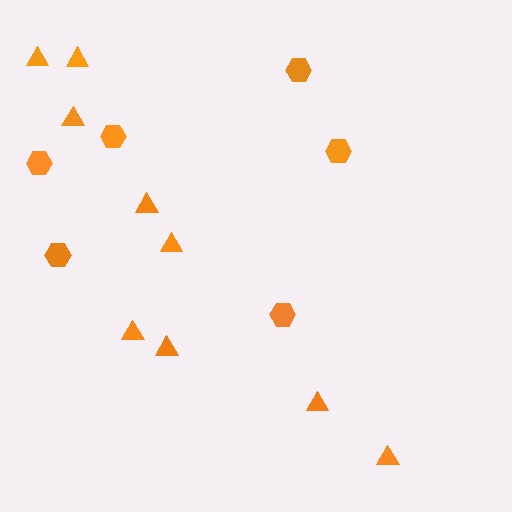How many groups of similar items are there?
There are 2 groups: one group of hexagons (6) and one group of triangles (9).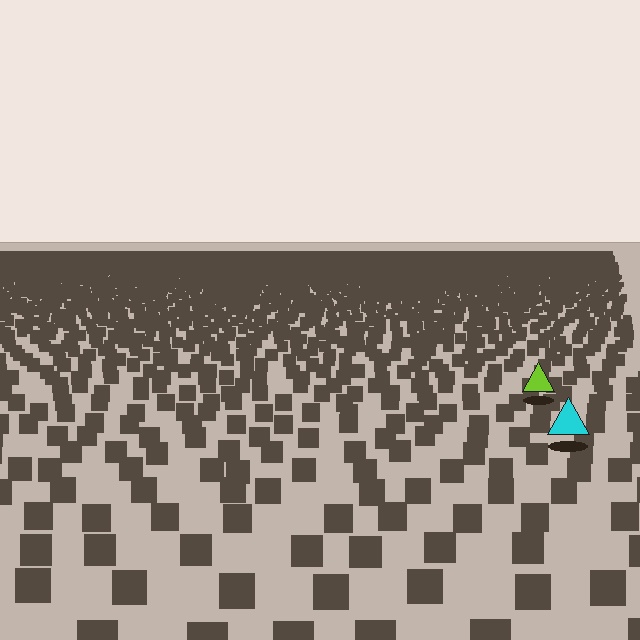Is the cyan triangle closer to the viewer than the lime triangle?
Yes. The cyan triangle is closer — you can tell from the texture gradient: the ground texture is coarser near it.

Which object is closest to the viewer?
The cyan triangle is closest. The texture marks near it are larger and more spread out.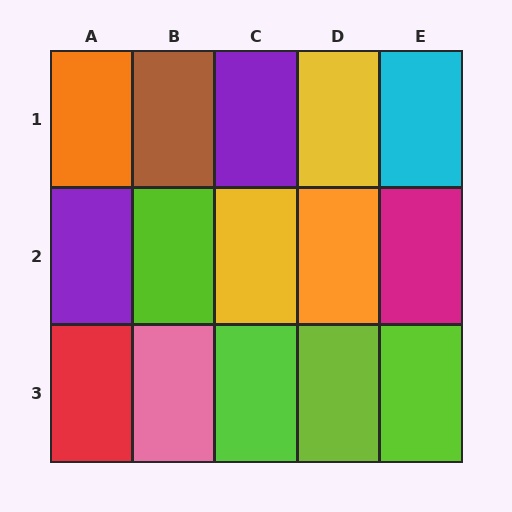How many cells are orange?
2 cells are orange.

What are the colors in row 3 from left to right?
Red, pink, lime, lime, lime.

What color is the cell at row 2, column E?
Magenta.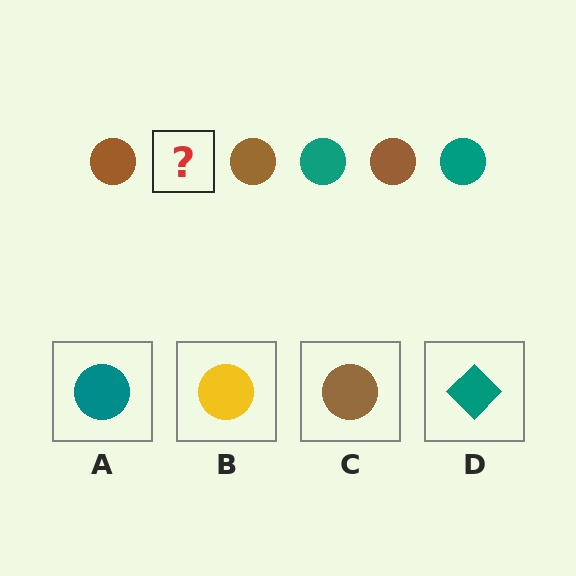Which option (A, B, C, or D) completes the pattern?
A.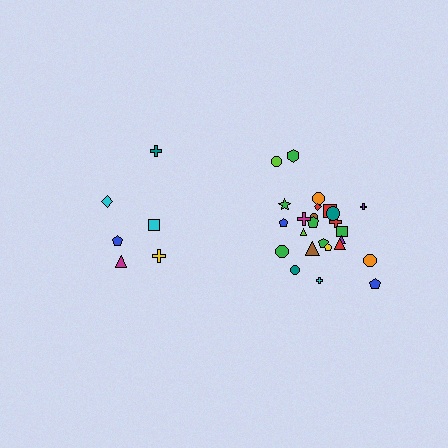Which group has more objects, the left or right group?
The right group.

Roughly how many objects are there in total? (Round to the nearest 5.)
Roughly 30 objects in total.